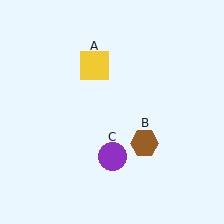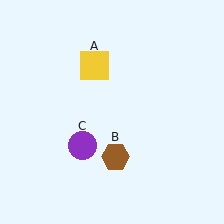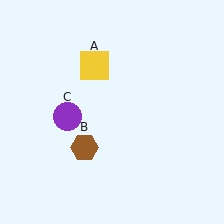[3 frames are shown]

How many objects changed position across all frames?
2 objects changed position: brown hexagon (object B), purple circle (object C).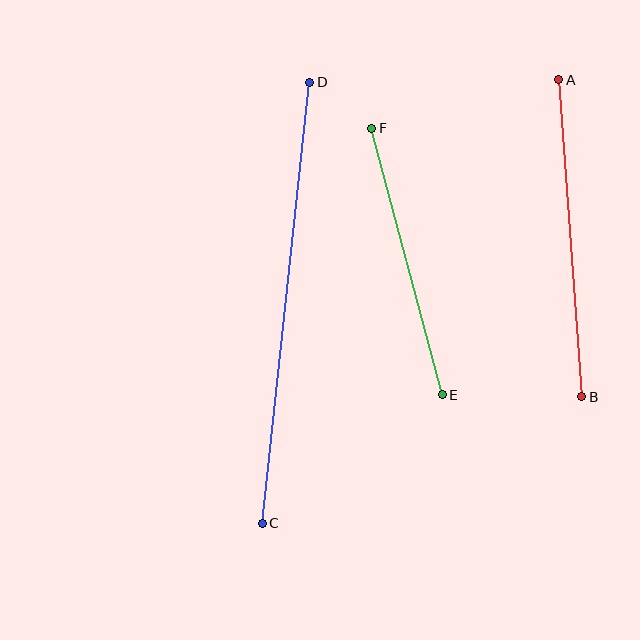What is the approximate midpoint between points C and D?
The midpoint is at approximately (286, 303) pixels.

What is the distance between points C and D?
The distance is approximately 444 pixels.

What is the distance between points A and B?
The distance is approximately 318 pixels.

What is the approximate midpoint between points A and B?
The midpoint is at approximately (570, 238) pixels.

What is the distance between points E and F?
The distance is approximately 276 pixels.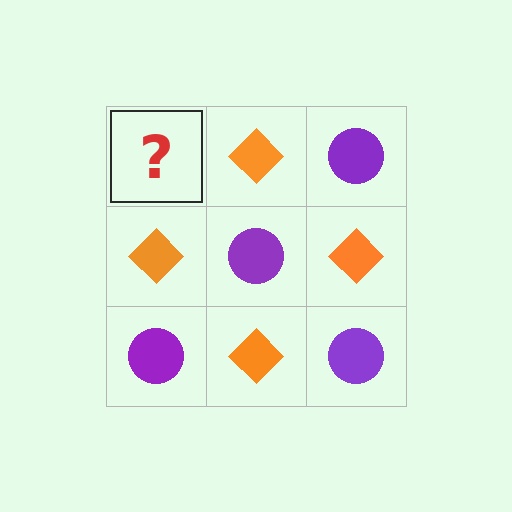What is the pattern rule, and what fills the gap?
The rule is that it alternates purple circle and orange diamond in a checkerboard pattern. The gap should be filled with a purple circle.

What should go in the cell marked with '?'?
The missing cell should contain a purple circle.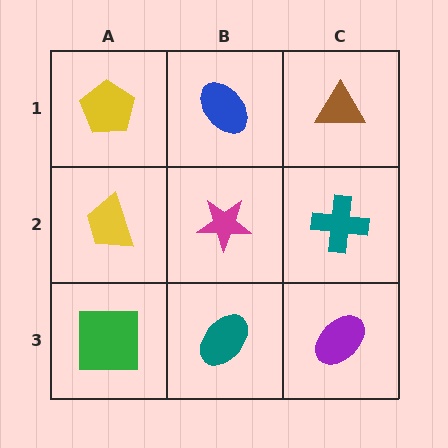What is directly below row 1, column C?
A teal cross.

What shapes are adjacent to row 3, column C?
A teal cross (row 2, column C), a teal ellipse (row 3, column B).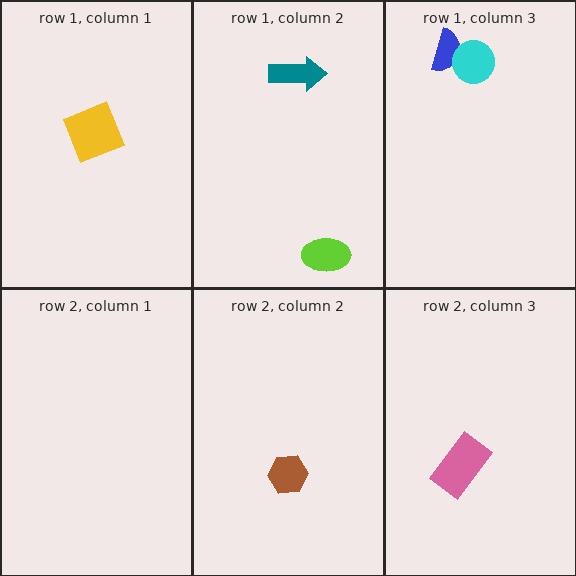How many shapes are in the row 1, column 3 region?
2.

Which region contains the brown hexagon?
The row 2, column 2 region.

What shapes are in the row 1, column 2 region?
The lime ellipse, the teal arrow.